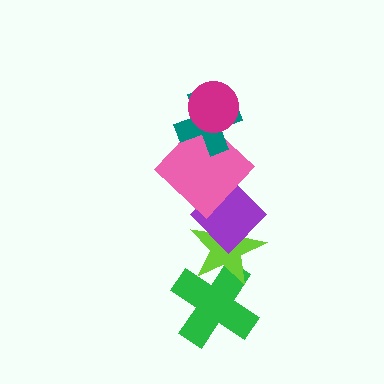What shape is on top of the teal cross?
The magenta circle is on top of the teal cross.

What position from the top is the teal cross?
The teal cross is 2nd from the top.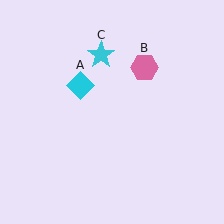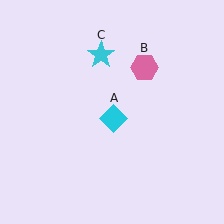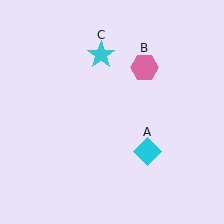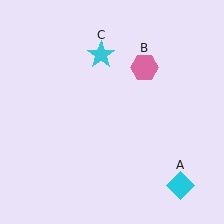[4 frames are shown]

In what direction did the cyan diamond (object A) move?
The cyan diamond (object A) moved down and to the right.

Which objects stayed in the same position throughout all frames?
Pink hexagon (object B) and cyan star (object C) remained stationary.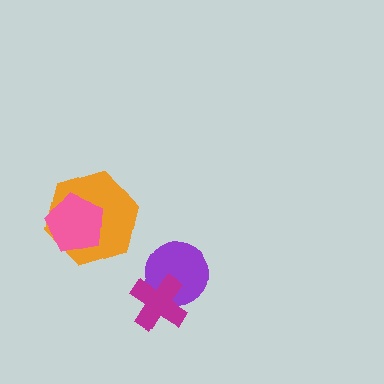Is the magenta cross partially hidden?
No, no other shape covers it.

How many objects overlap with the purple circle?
1 object overlaps with the purple circle.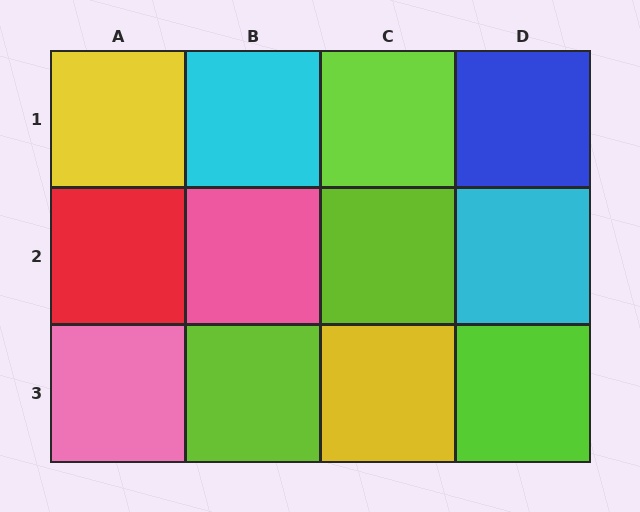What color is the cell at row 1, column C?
Lime.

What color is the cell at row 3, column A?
Pink.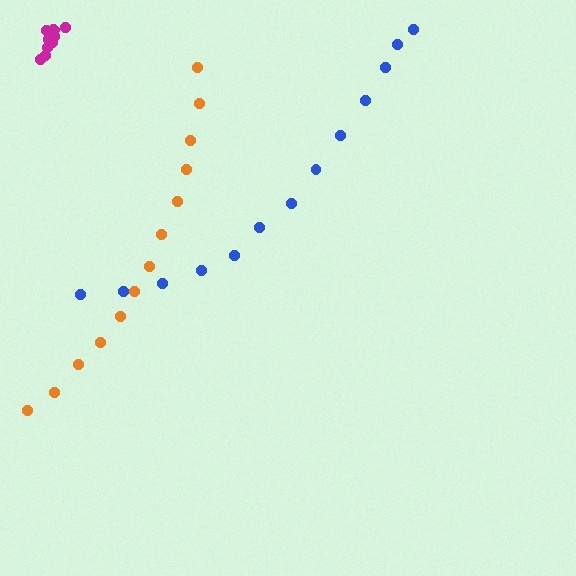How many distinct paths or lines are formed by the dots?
There are 3 distinct paths.